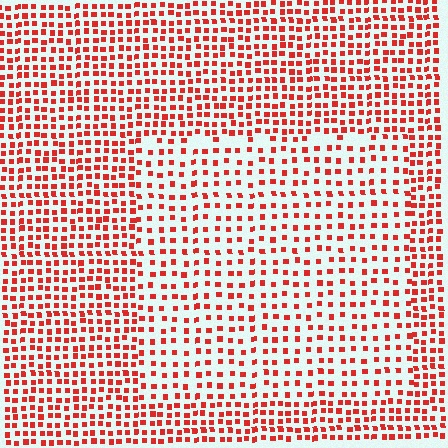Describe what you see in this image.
The image contains small red elements arranged at two different densities. A rectangle-shaped region is visible where the elements are less densely packed than the surrounding area.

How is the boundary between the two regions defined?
The boundary is defined by a change in element density (approximately 1.7x ratio). All elements are the same color, size, and shape.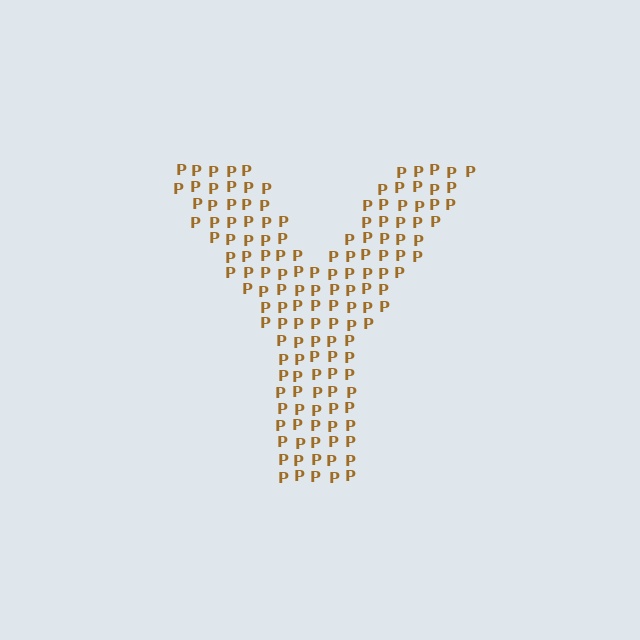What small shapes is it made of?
It is made of small letter P's.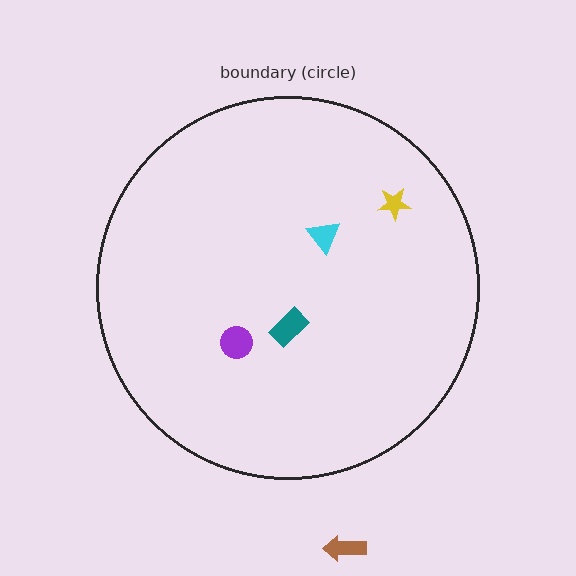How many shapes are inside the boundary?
4 inside, 1 outside.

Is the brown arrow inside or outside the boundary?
Outside.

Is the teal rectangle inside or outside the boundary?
Inside.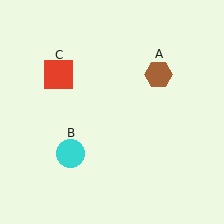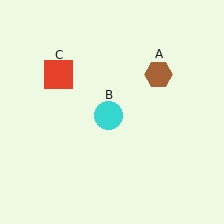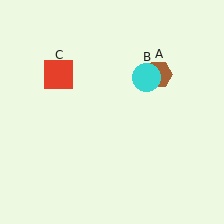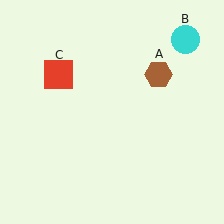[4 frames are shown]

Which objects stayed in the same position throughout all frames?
Brown hexagon (object A) and red square (object C) remained stationary.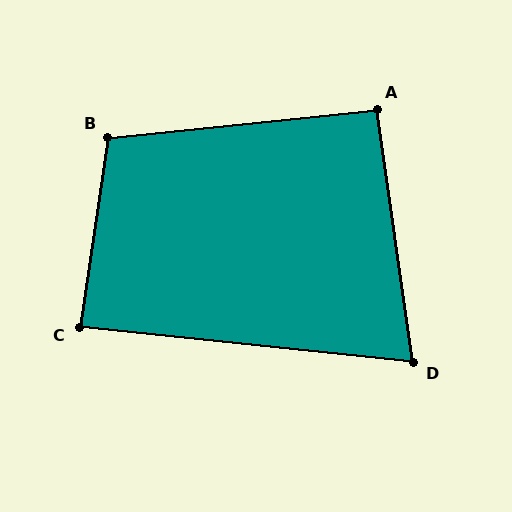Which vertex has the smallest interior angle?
D, at approximately 76 degrees.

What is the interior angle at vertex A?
Approximately 92 degrees (approximately right).